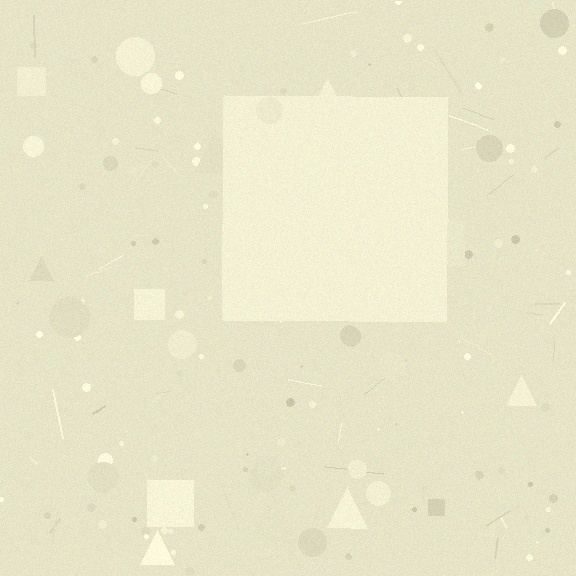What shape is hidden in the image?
A square is hidden in the image.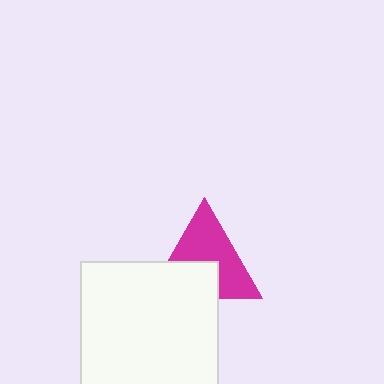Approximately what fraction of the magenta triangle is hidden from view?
Roughly 39% of the magenta triangle is hidden behind the white square.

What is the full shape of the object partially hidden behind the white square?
The partially hidden object is a magenta triangle.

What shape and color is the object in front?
The object in front is a white square.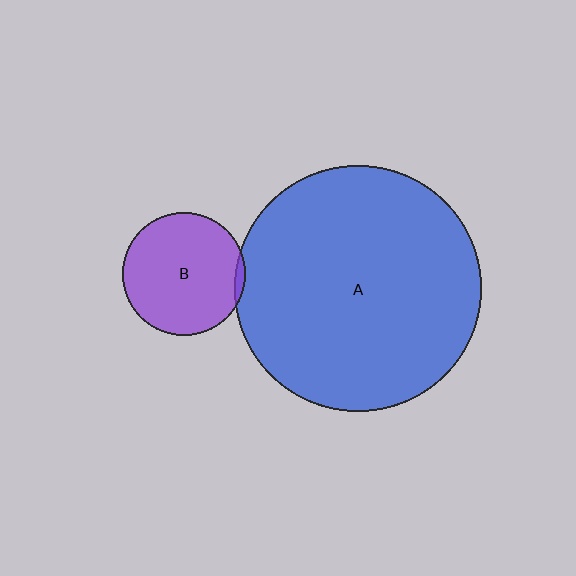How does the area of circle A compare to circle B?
Approximately 4.0 times.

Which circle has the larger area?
Circle A (blue).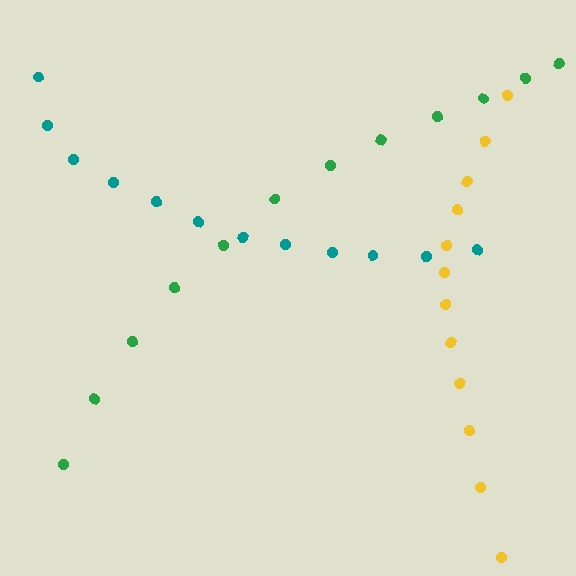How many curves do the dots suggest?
There are 3 distinct paths.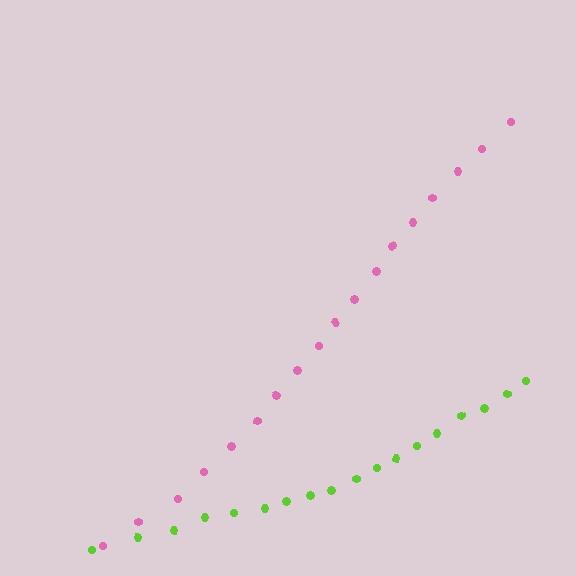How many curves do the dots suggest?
There are 2 distinct paths.